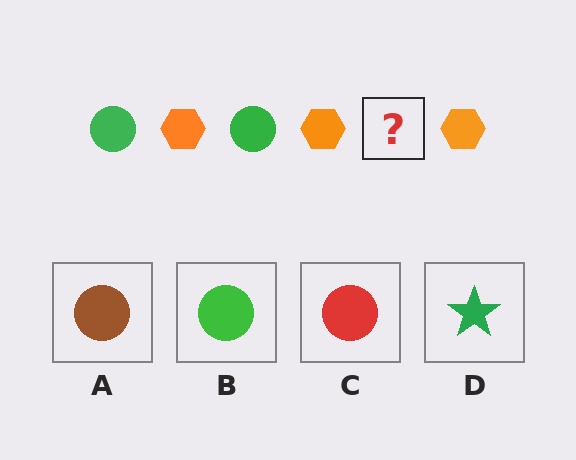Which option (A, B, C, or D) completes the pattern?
B.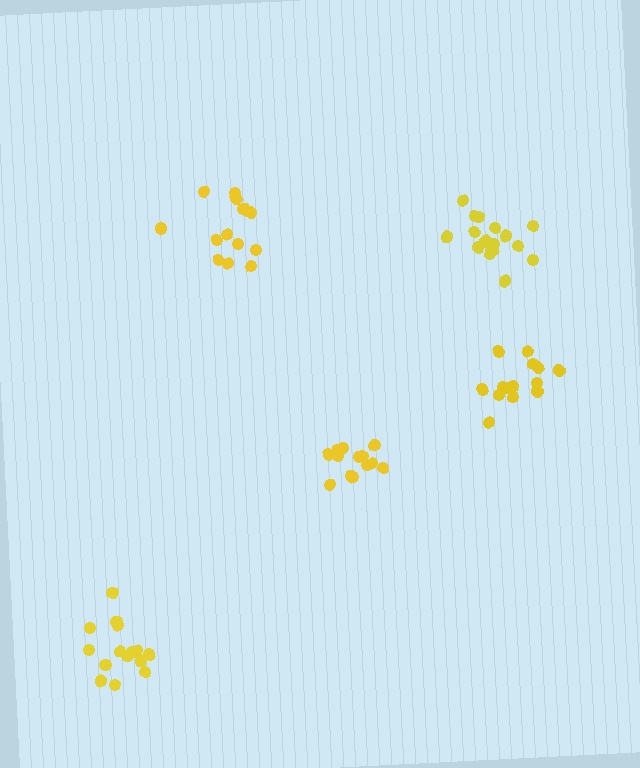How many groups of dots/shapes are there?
There are 5 groups.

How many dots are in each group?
Group 1: 13 dots, Group 2: 14 dots, Group 3: 13 dots, Group 4: 17 dots, Group 5: 15 dots (72 total).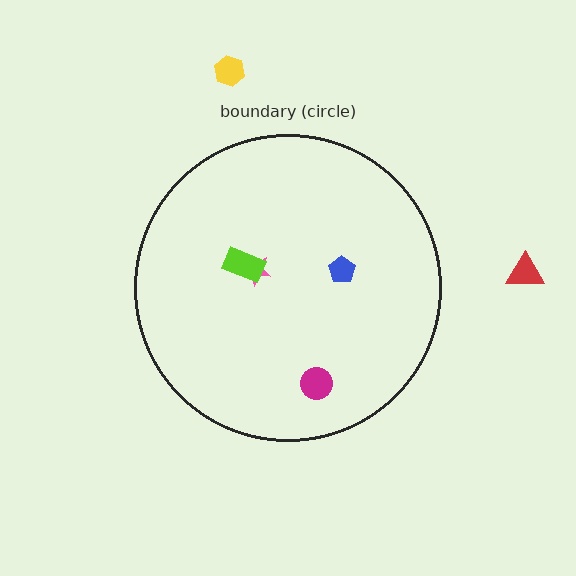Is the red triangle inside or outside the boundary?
Outside.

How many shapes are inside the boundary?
4 inside, 2 outside.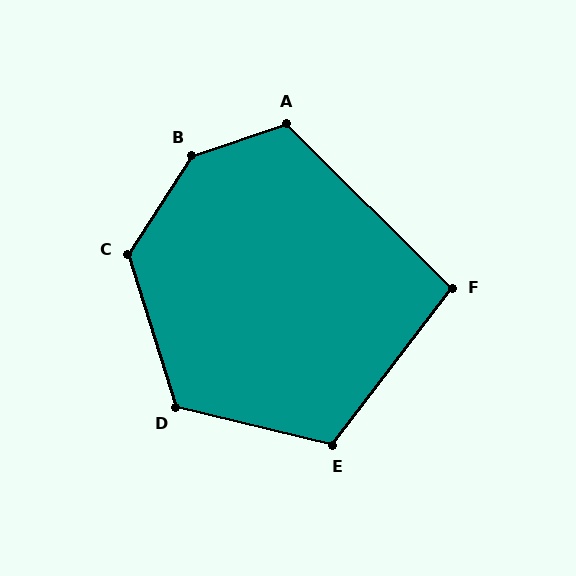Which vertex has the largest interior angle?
B, at approximately 141 degrees.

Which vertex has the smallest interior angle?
F, at approximately 98 degrees.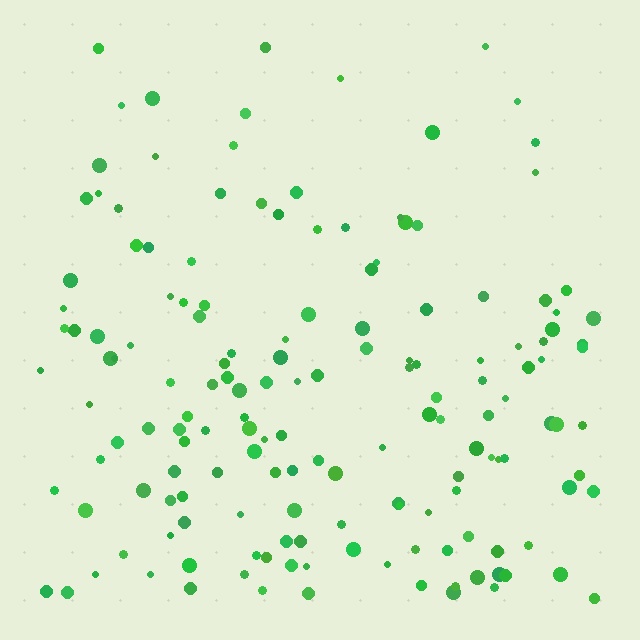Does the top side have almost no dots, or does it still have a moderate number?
Still a moderate number, just noticeably fewer than the bottom.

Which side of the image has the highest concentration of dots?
The bottom.